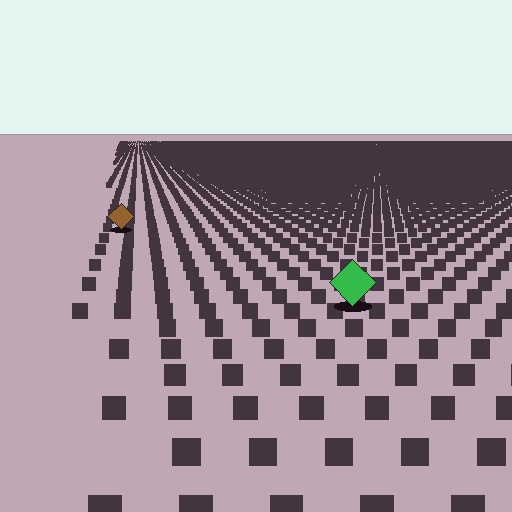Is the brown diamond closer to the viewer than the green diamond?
No. The green diamond is closer — you can tell from the texture gradient: the ground texture is coarser near it.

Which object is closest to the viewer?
The green diamond is closest. The texture marks near it are larger and more spread out.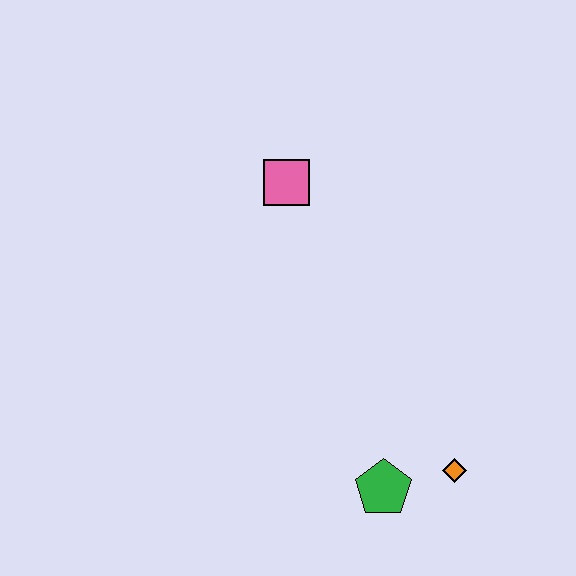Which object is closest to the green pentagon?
The orange diamond is closest to the green pentagon.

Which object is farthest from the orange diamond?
The pink square is farthest from the orange diamond.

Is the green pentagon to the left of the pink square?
No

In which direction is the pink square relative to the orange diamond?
The pink square is above the orange diamond.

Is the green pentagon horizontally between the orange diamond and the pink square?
Yes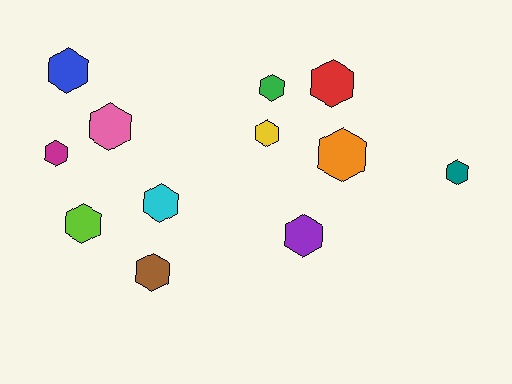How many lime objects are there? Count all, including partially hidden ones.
There is 1 lime object.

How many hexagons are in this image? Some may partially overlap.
There are 12 hexagons.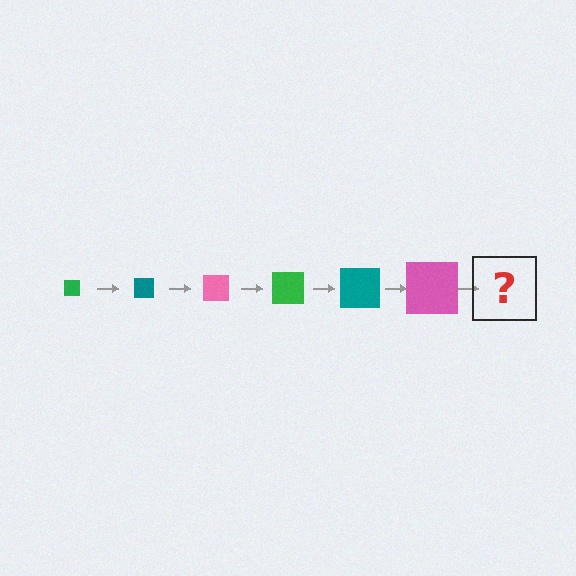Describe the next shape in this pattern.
It should be a green square, larger than the previous one.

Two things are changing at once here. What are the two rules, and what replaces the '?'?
The two rules are that the square grows larger each step and the color cycles through green, teal, and pink. The '?' should be a green square, larger than the previous one.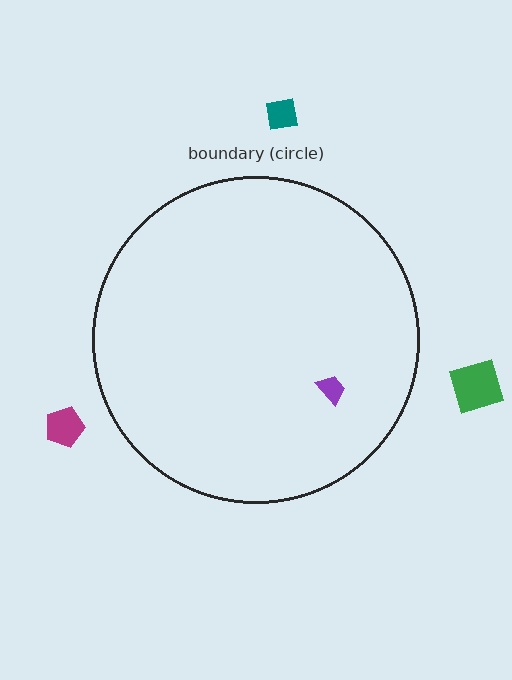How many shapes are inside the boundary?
1 inside, 3 outside.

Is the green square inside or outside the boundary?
Outside.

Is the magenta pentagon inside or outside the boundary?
Outside.